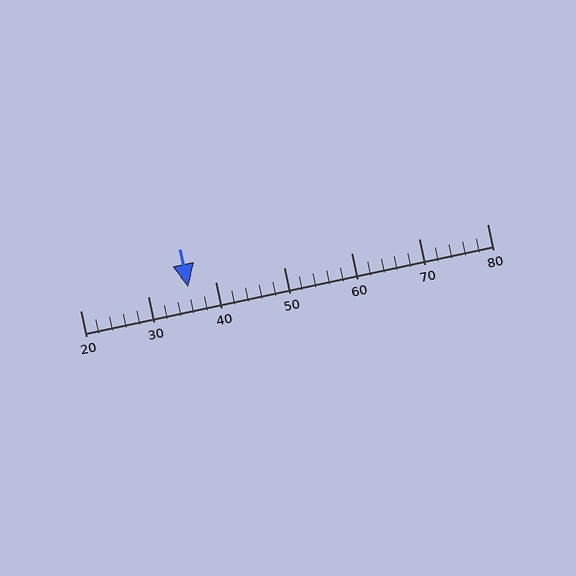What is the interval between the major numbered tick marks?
The major tick marks are spaced 10 units apart.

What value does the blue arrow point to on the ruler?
The blue arrow points to approximately 36.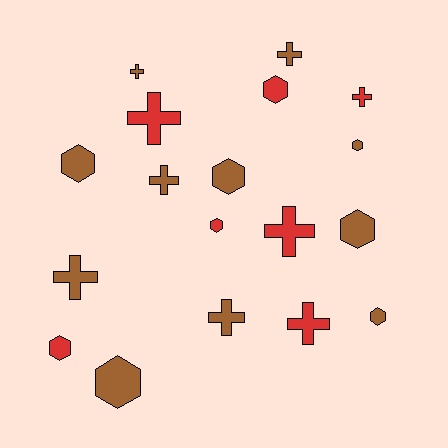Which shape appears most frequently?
Hexagon, with 9 objects.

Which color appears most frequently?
Brown, with 11 objects.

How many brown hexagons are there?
There are 6 brown hexagons.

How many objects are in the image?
There are 18 objects.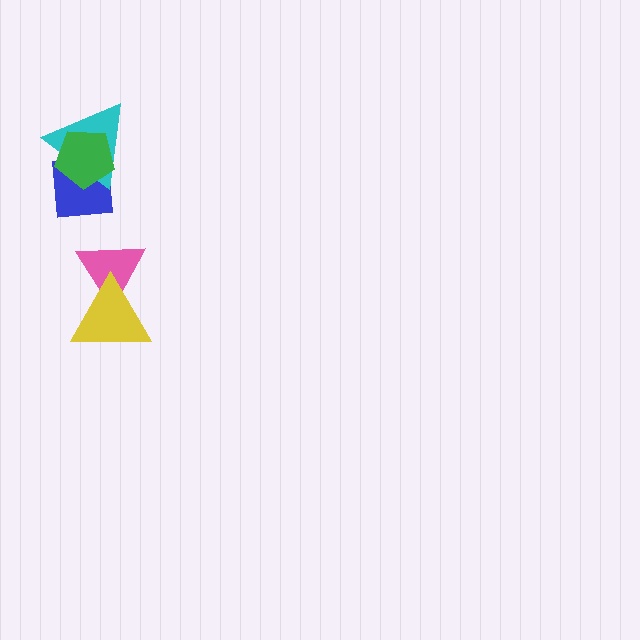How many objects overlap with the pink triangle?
1 object overlaps with the pink triangle.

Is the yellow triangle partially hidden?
No, no other shape covers it.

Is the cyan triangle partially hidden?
Yes, it is partially covered by another shape.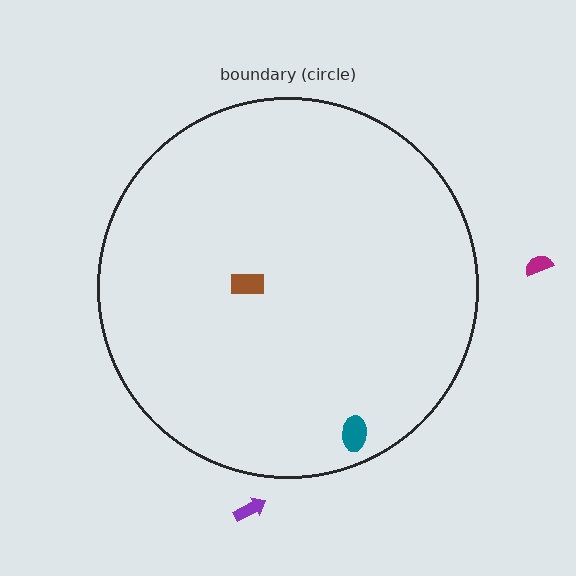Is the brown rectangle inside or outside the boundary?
Inside.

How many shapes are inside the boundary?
2 inside, 2 outside.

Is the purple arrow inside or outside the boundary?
Outside.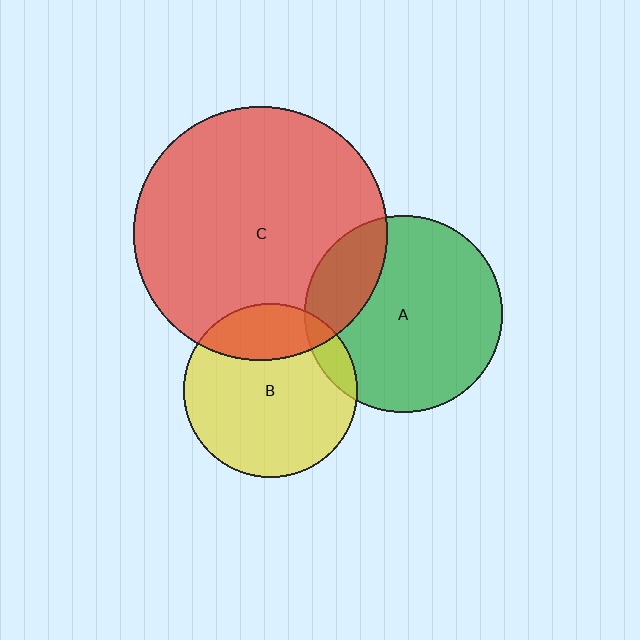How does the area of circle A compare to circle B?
Approximately 1.3 times.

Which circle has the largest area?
Circle C (red).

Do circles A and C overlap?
Yes.